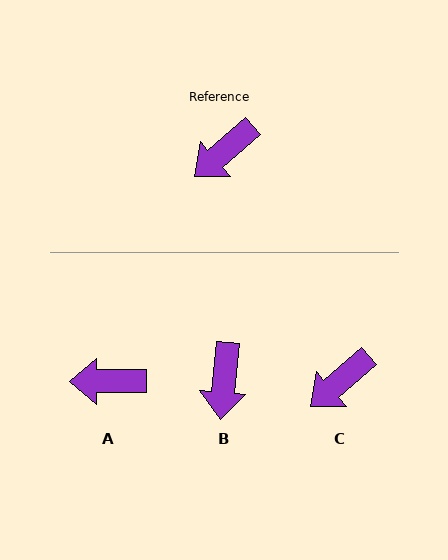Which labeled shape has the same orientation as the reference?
C.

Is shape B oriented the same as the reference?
No, it is off by about 44 degrees.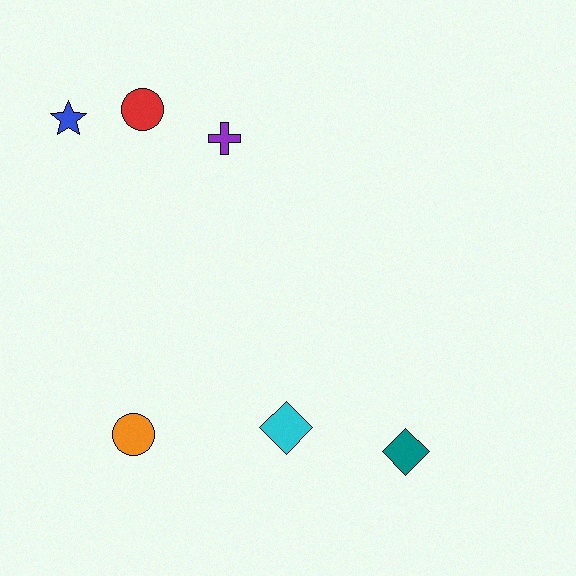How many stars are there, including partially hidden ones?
There is 1 star.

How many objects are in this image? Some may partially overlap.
There are 6 objects.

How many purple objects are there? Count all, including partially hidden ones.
There is 1 purple object.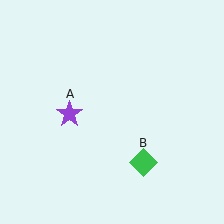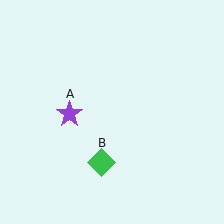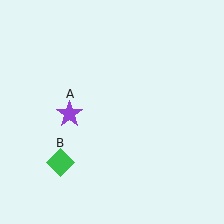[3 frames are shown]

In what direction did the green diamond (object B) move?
The green diamond (object B) moved left.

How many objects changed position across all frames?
1 object changed position: green diamond (object B).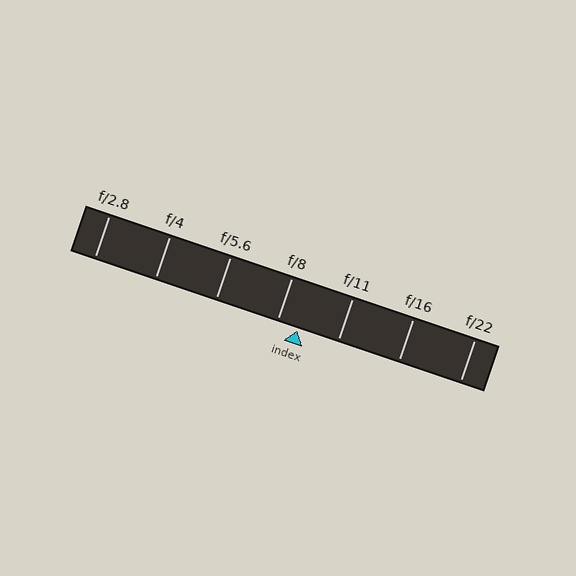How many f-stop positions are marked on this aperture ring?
There are 7 f-stop positions marked.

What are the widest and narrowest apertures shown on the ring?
The widest aperture shown is f/2.8 and the narrowest is f/22.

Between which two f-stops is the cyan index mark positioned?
The index mark is between f/8 and f/11.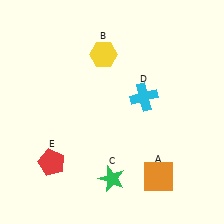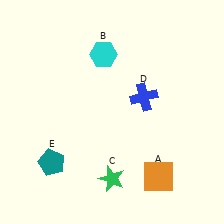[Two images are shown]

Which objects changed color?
B changed from yellow to cyan. D changed from cyan to blue. E changed from red to teal.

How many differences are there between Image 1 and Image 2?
There are 3 differences between the two images.